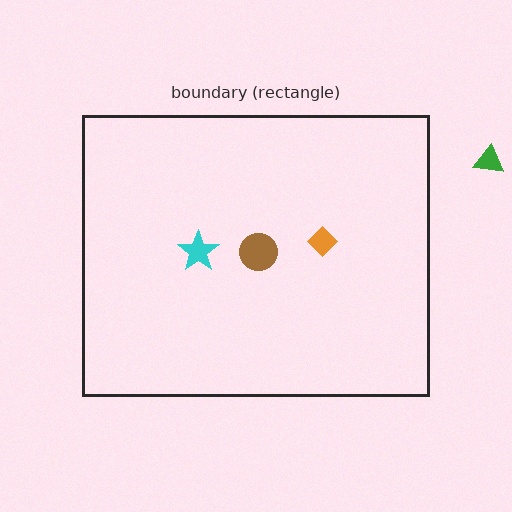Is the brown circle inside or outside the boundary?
Inside.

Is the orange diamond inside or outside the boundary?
Inside.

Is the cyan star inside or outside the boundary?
Inside.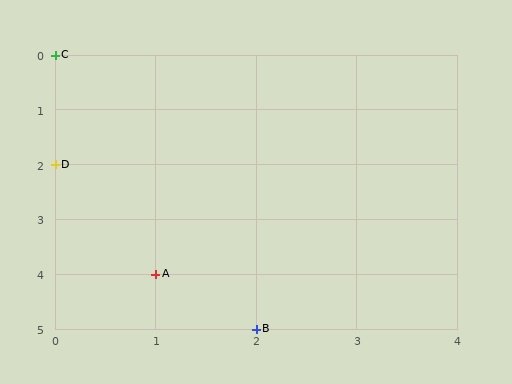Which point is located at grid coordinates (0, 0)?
Point C is at (0, 0).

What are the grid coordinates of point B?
Point B is at grid coordinates (2, 5).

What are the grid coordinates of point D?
Point D is at grid coordinates (0, 2).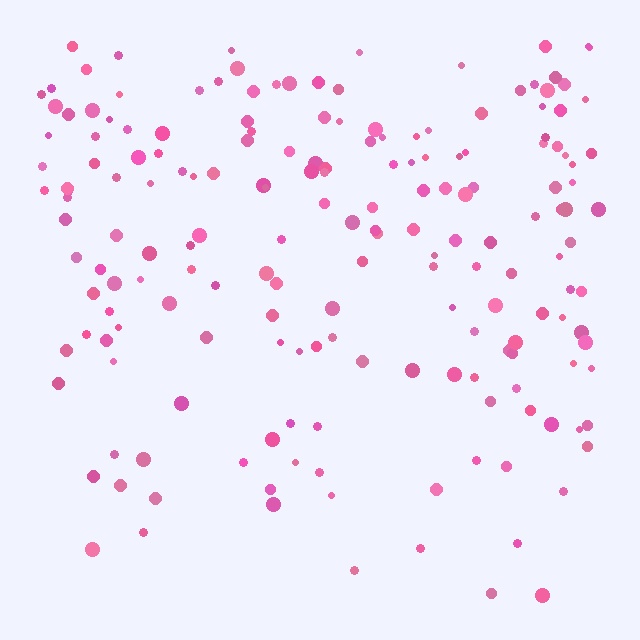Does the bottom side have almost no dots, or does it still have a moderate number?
Still a moderate number, just noticeably fewer than the top.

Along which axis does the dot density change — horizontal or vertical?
Vertical.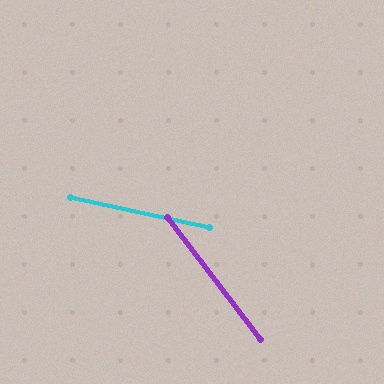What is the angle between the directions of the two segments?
Approximately 40 degrees.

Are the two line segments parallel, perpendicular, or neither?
Neither parallel nor perpendicular — they differ by about 40°.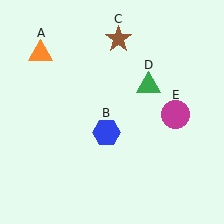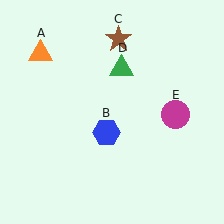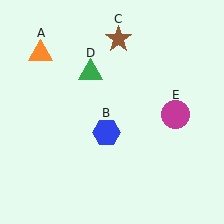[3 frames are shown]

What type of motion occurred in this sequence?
The green triangle (object D) rotated counterclockwise around the center of the scene.